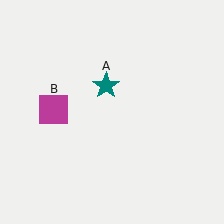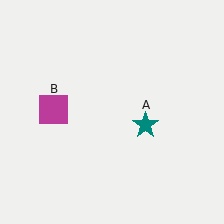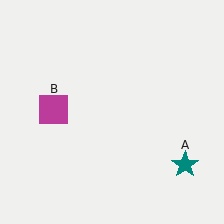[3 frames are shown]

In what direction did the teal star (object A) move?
The teal star (object A) moved down and to the right.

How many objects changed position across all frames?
1 object changed position: teal star (object A).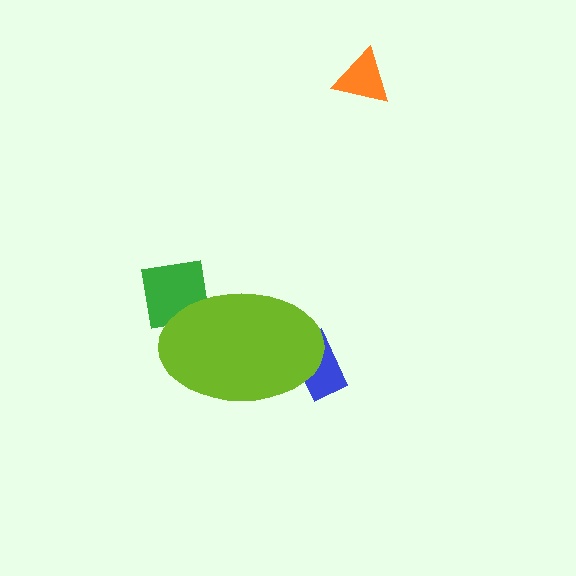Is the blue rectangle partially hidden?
Yes, the blue rectangle is partially hidden behind the lime ellipse.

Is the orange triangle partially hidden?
No, the orange triangle is fully visible.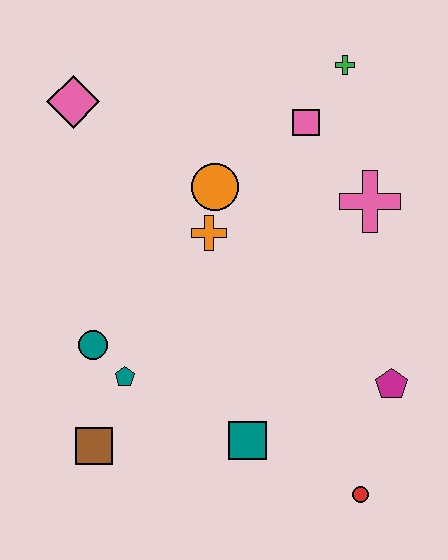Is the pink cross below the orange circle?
Yes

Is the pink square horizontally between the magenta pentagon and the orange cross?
Yes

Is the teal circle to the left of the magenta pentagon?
Yes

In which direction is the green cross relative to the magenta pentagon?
The green cross is above the magenta pentagon.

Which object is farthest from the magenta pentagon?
The pink diamond is farthest from the magenta pentagon.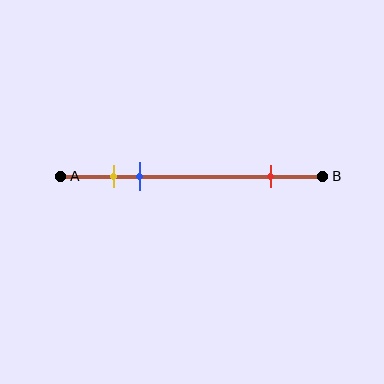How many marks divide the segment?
There are 3 marks dividing the segment.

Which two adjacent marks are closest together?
The yellow and blue marks are the closest adjacent pair.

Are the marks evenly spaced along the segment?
No, the marks are not evenly spaced.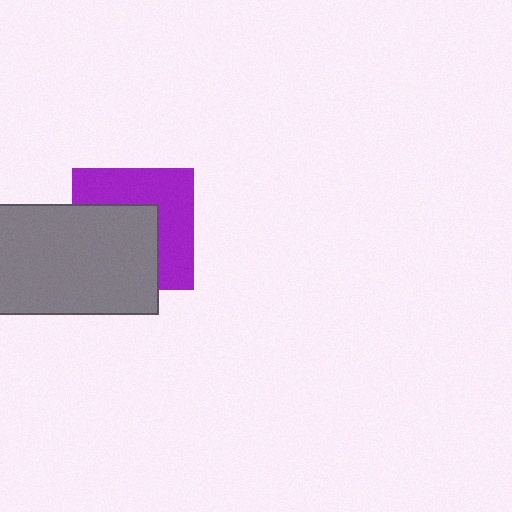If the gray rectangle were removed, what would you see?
You would see the complete purple square.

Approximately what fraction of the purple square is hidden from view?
Roughly 51% of the purple square is hidden behind the gray rectangle.